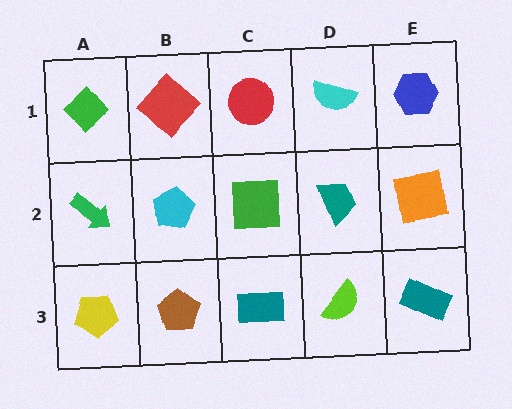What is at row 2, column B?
A cyan pentagon.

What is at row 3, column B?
A brown pentagon.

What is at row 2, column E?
An orange square.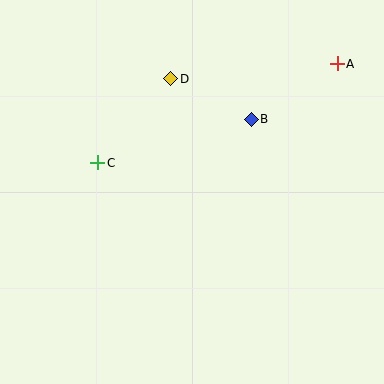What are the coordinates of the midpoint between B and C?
The midpoint between B and C is at (174, 141).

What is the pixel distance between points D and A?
The distance between D and A is 168 pixels.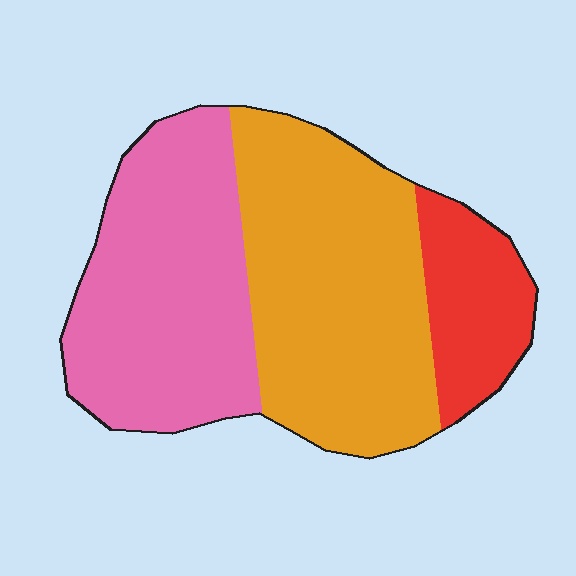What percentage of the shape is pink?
Pink takes up about two fifths (2/5) of the shape.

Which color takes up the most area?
Orange, at roughly 45%.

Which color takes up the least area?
Red, at roughly 15%.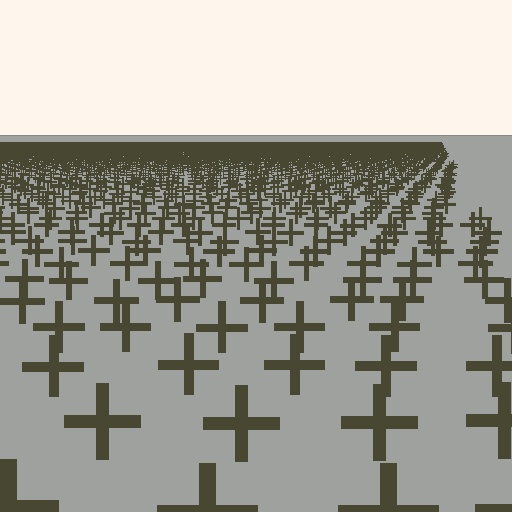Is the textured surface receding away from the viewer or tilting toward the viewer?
The surface is receding away from the viewer. Texture elements get smaller and denser toward the top.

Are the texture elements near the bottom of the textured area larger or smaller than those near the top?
Larger. Near the bottom, elements are closer to the viewer and appear at a bigger on-screen size.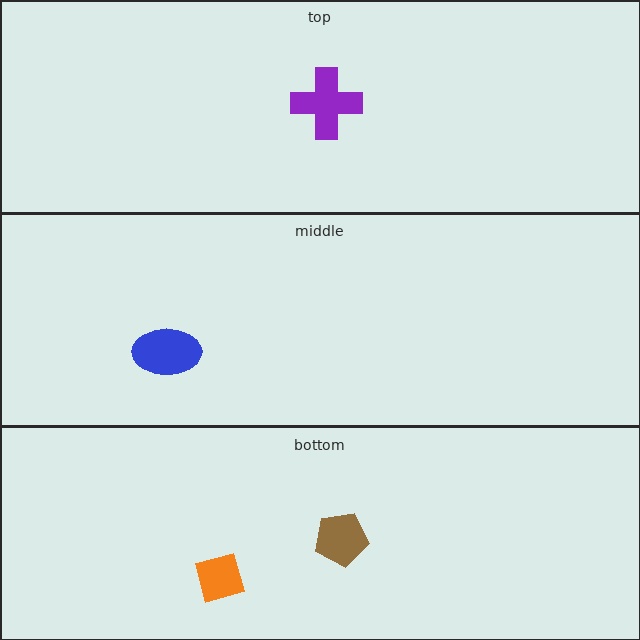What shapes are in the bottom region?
The brown pentagon, the orange square.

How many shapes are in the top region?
1.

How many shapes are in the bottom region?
2.